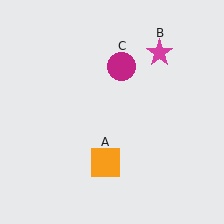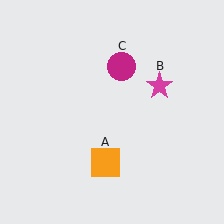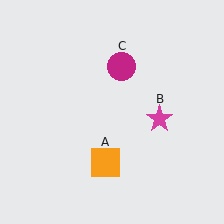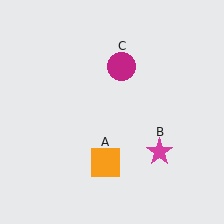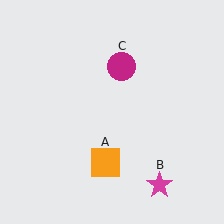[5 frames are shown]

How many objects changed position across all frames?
1 object changed position: magenta star (object B).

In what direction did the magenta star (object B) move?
The magenta star (object B) moved down.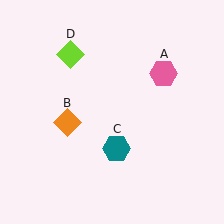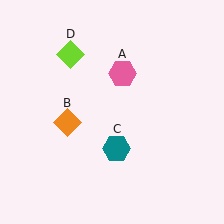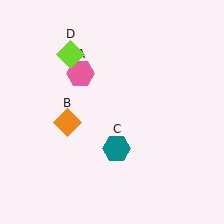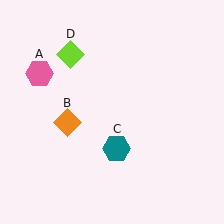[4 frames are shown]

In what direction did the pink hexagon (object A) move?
The pink hexagon (object A) moved left.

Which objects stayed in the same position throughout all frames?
Orange diamond (object B) and teal hexagon (object C) and lime diamond (object D) remained stationary.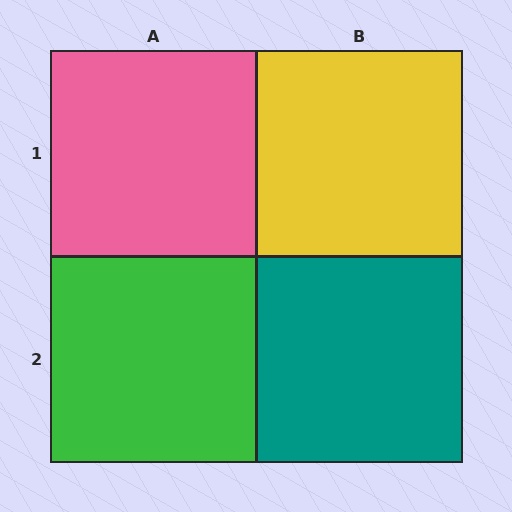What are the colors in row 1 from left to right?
Pink, yellow.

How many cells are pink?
1 cell is pink.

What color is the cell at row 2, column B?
Teal.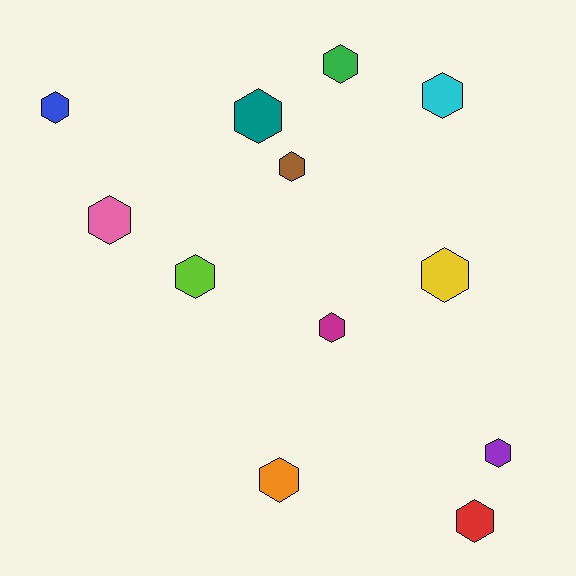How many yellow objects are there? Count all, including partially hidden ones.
There is 1 yellow object.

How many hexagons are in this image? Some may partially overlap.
There are 12 hexagons.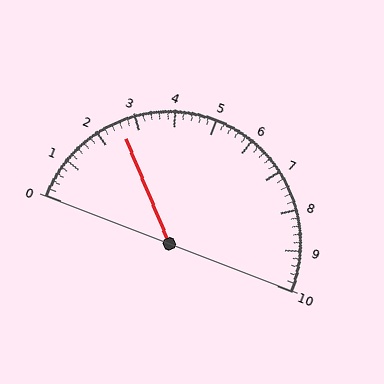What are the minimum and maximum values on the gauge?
The gauge ranges from 0 to 10.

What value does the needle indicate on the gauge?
The needle indicates approximately 2.6.